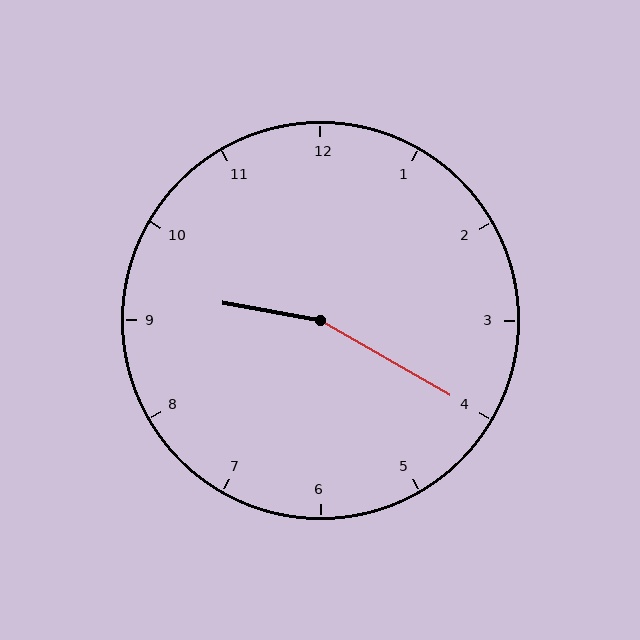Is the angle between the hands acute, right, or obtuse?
It is obtuse.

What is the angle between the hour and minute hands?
Approximately 160 degrees.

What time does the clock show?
9:20.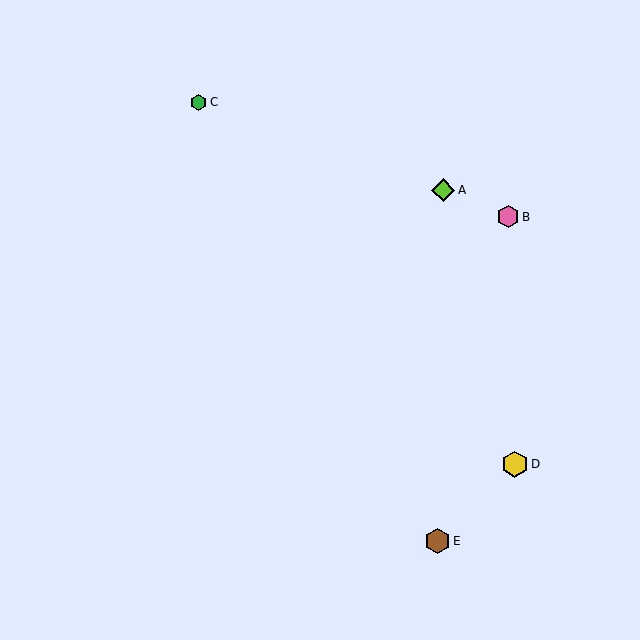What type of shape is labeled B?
Shape B is a pink hexagon.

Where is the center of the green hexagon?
The center of the green hexagon is at (199, 102).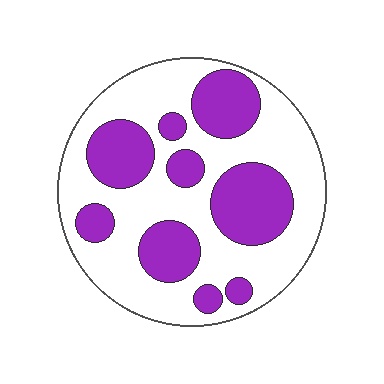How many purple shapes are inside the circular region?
9.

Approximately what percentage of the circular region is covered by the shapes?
Approximately 35%.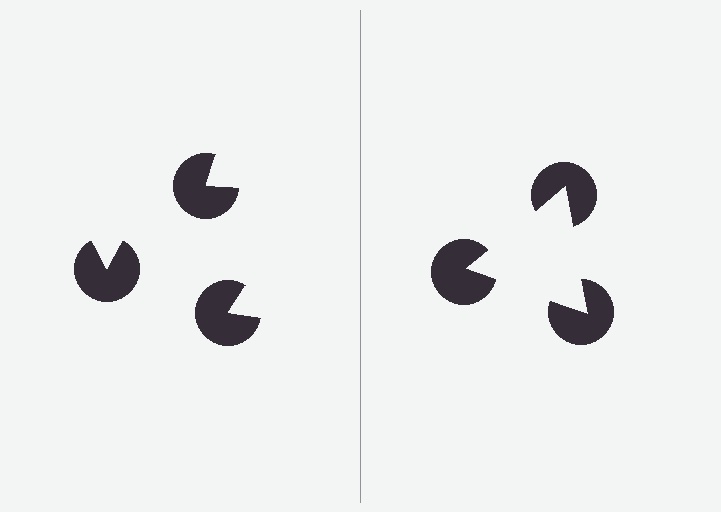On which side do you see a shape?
An illusory triangle appears on the right side. On the left side the wedge cuts are rotated, so no coherent shape forms.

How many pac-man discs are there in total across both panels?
6 — 3 on each side.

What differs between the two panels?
The pac-man discs are positioned identically on both sides; only the wedge orientations differ. On the right they align to a triangle; on the left they are misaligned.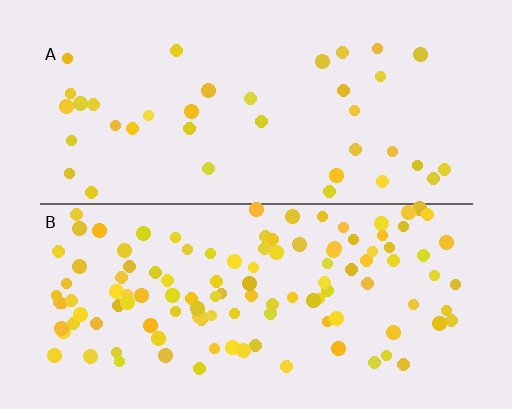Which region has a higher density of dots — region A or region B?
B (the bottom).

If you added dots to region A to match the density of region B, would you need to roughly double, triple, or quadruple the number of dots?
Approximately triple.